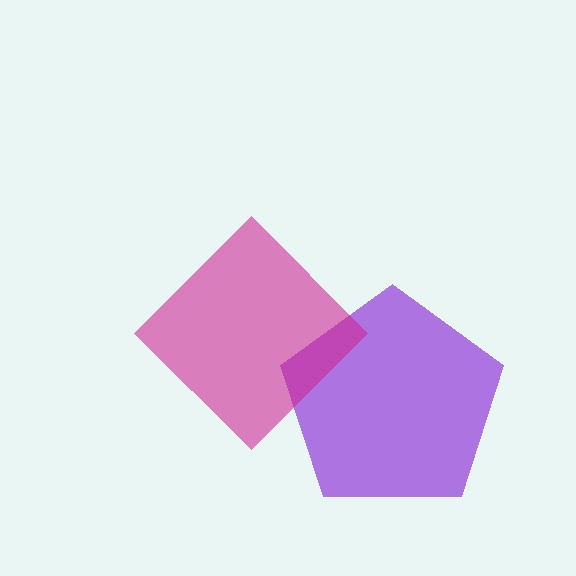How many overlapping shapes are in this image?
There are 2 overlapping shapes in the image.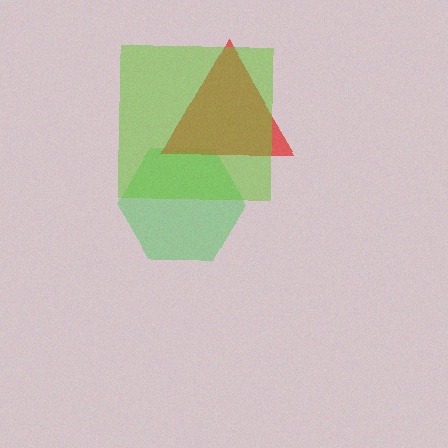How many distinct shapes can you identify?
There are 3 distinct shapes: a green hexagon, a red triangle, a lime square.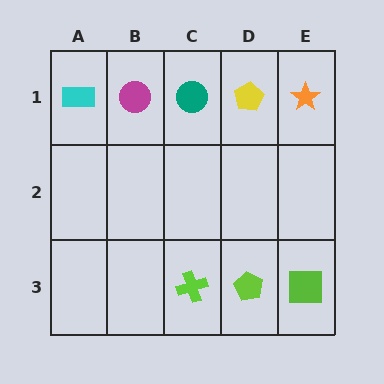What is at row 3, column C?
A lime cross.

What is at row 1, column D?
A yellow pentagon.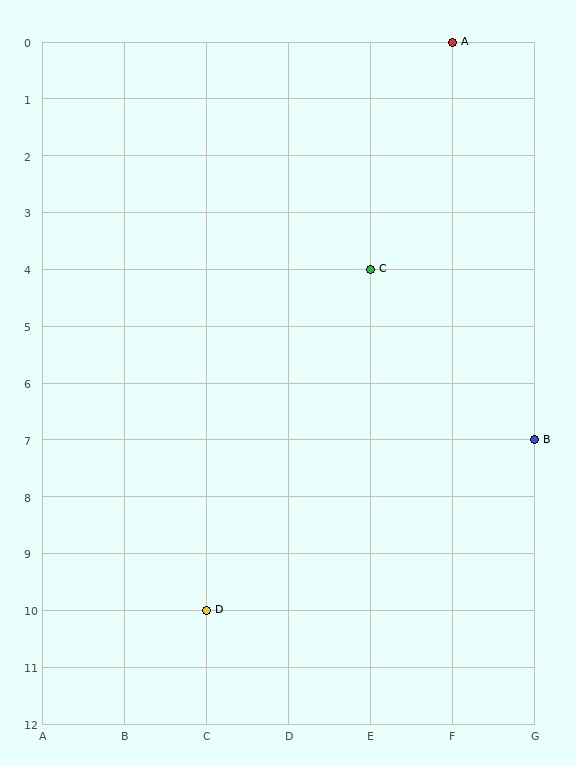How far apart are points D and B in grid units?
Points D and B are 4 columns and 3 rows apart (about 5.0 grid units diagonally).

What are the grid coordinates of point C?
Point C is at grid coordinates (E, 4).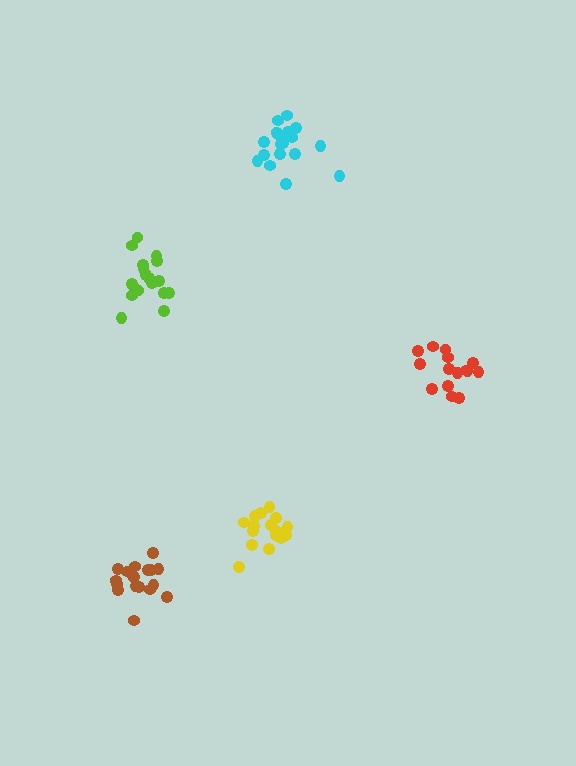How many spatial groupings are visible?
There are 5 spatial groupings.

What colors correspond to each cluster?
The clusters are colored: brown, cyan, lime, red, yellow.